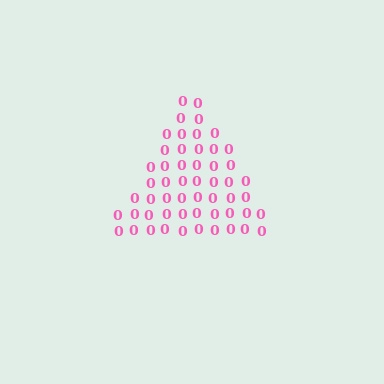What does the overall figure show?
The overall figure shows a triangle.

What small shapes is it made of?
It is made of small digit 0's.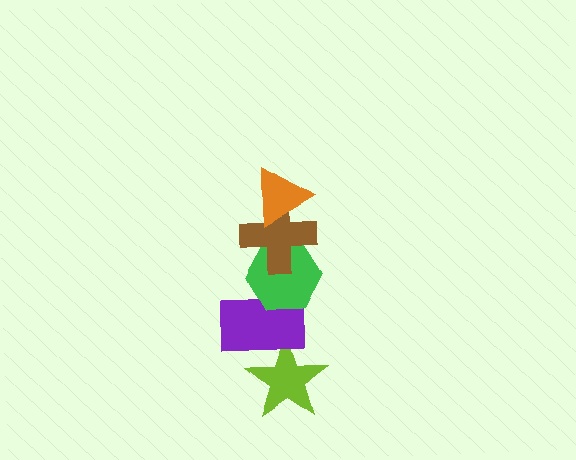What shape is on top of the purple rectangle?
The green hexagon is on top of the purple rectangle.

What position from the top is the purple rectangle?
The purple rectangle is 4th from the top.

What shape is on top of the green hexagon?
The brown cross is on top of the green hexagon.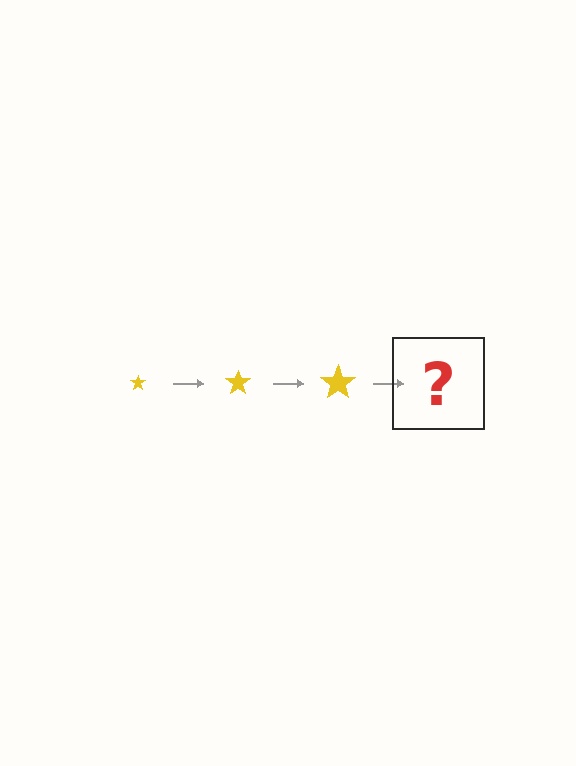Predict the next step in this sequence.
The next step is a yellow star, larger than the previous one.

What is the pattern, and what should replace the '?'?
The pattern is that the star gets progressively larger each step. The '?' should be a yellow star, larger than the previous one.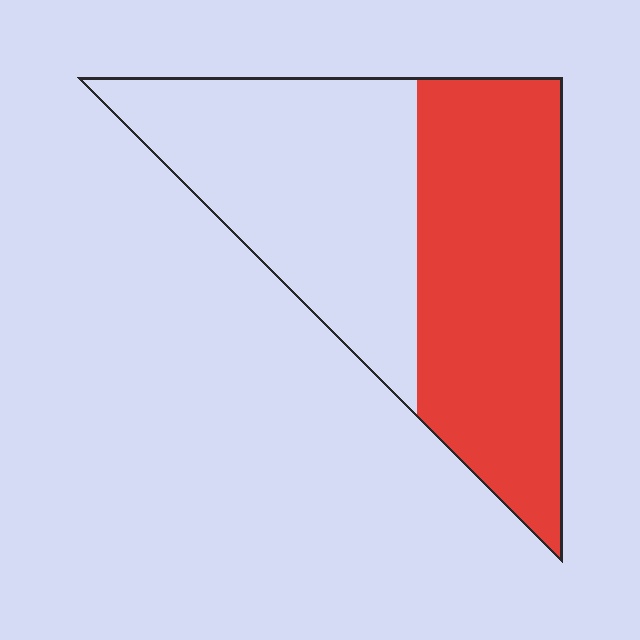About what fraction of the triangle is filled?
About one half (1/2).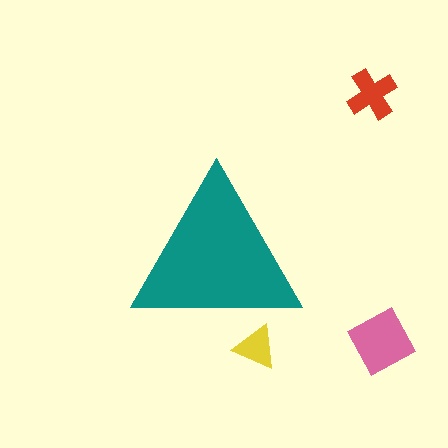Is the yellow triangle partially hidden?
Yes, the yellow triangle is partially hidden behind the teal triangle.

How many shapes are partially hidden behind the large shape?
1 shape is partially hidden.